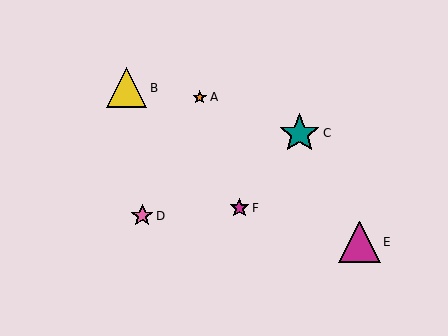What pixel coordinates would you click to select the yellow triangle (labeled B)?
Click at (127, 88) to select the yellow triangle B.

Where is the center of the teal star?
The center of the teal star is at (299, 133).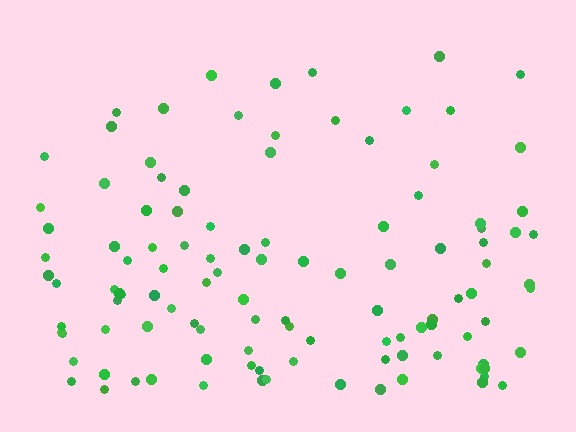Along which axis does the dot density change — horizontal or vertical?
Vertical.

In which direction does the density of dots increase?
From top to bottom, with the bottom side densest.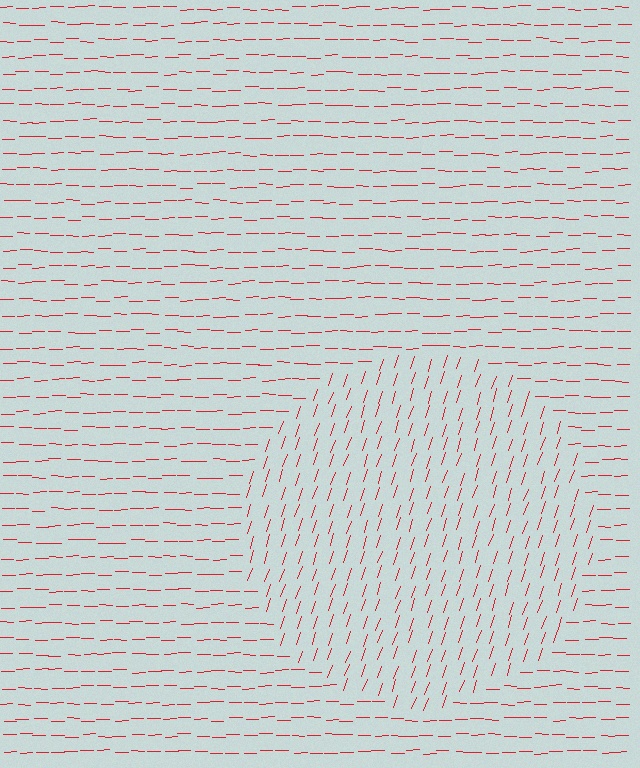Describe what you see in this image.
The image is filled with small red line segments. A circle region in the image has lines oriented differently from the surrounding lines, creating a visible texture boundary.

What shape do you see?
I see a circle.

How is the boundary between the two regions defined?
The boundary is defined purely by a change in line orientation (approximately 71 degrees difference). All lines are the same color and thickness.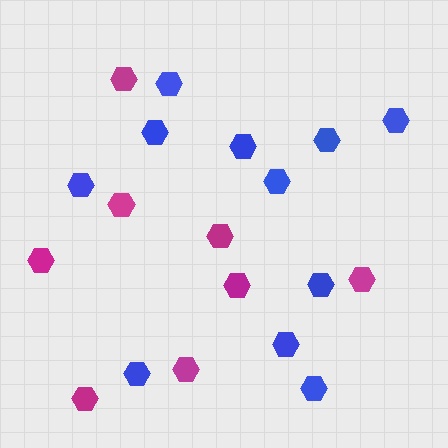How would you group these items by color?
There are 2 groups: one group of blue hexagons (11) and one group of magenta hexagons (8).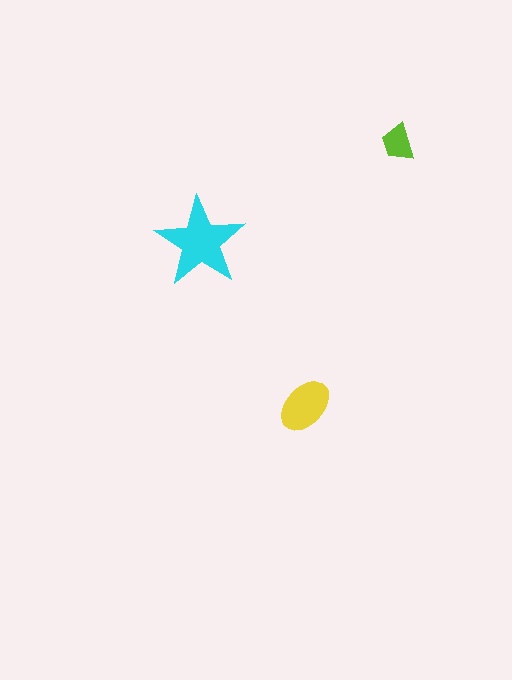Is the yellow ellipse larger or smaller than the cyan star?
Smaller.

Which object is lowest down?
The yellow ellipse is bottommost.